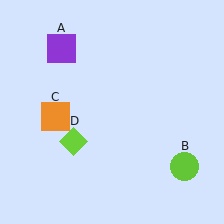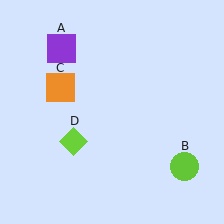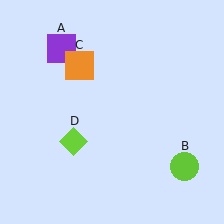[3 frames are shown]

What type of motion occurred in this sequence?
The orange square (object C) rotated clockwise around the center of the scene.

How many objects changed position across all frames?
1 object changed position: orange square (object C).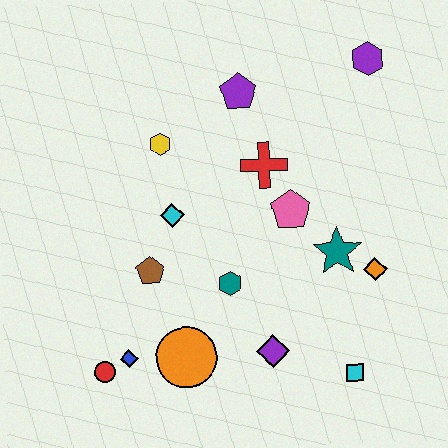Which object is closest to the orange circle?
The blue diamond is closest to the orange circle.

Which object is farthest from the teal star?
The red circle is farthest from the teal star.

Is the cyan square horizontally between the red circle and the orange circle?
No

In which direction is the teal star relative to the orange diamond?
The teal star is to the left of the orange diamond.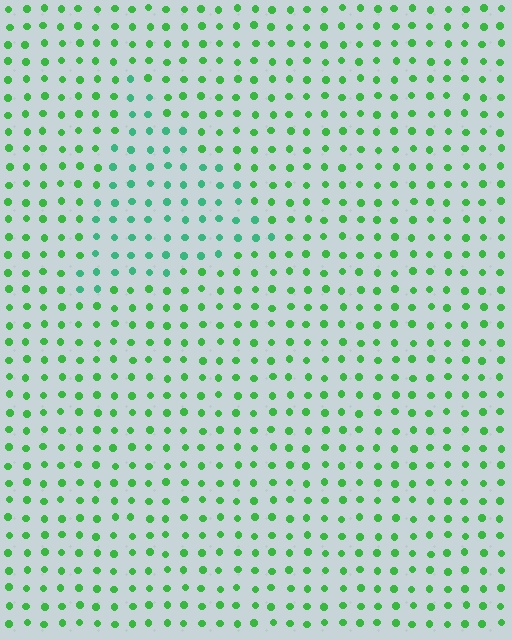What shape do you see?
I see a triangle.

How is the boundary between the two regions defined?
The boundary is defined purely by a slight shift in hue (about 30 degrees). Spacing, size, and orientation are identical on both sides.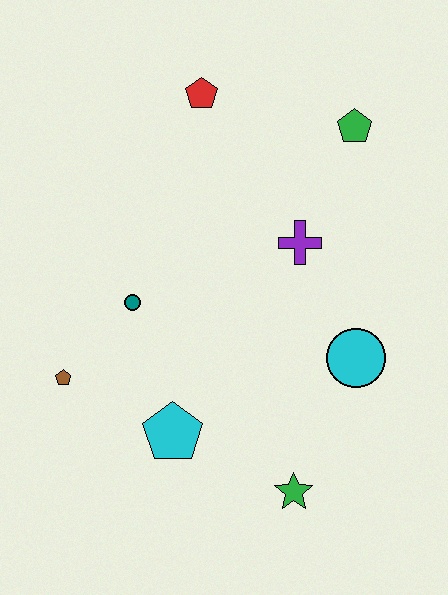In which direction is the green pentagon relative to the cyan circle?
The green pentagon is above the cyan circle.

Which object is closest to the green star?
The cyan pentagon is closest to the green star.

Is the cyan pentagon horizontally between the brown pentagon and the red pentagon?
Yes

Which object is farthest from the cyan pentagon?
The green pentagon is farthest from the cyan pentagon.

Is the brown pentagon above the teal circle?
No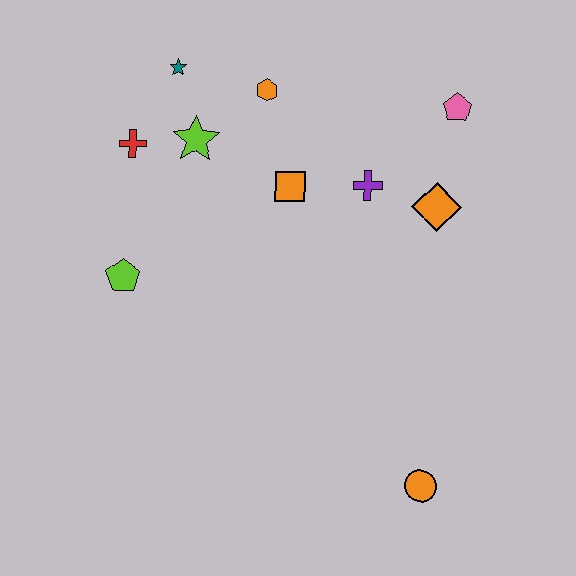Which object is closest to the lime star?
The red cross is closest to the lime star.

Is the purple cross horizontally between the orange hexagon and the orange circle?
Yes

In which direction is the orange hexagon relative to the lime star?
The orange hexagon is to the right of the lime star.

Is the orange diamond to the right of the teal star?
Yes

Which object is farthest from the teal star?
The orange circle is farthest from the teal star.